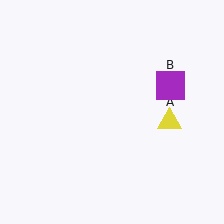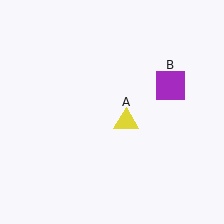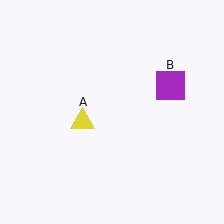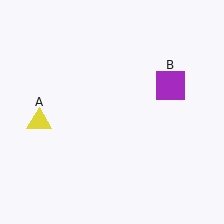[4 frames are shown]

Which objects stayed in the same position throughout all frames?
Purple square (object B) remained stationary.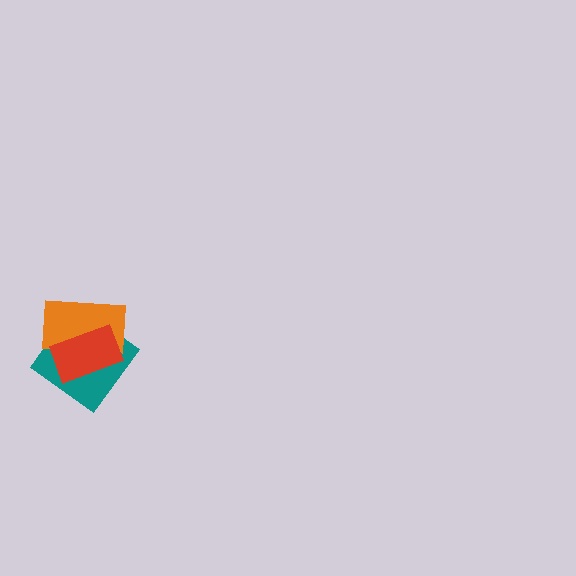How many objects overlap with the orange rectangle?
2 objects overlap with the orange rectangle.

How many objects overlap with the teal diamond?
2 objects overlap with the teal diamond.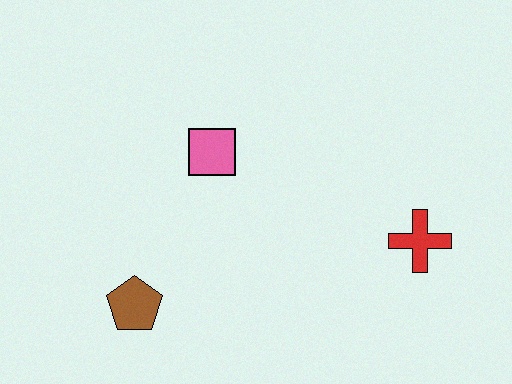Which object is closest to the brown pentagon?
The pink square is closest to the brown pentagon.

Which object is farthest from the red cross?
The brown pentagon is farthest from the red cross.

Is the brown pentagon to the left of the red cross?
Yes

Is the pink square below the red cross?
No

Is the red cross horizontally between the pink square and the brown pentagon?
No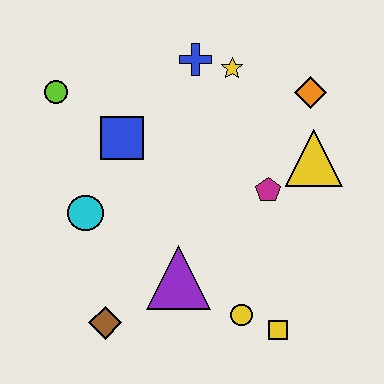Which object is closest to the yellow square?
The yellow circle is closest to the yellow square.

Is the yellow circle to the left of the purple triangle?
No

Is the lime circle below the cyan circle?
No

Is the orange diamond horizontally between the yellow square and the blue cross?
No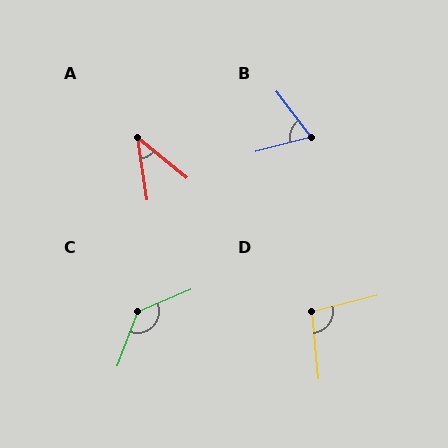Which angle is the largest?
C, at approximately 133 degrees.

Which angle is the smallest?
A, at approximately 42 degrees.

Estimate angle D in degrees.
Approximately 99 degrees.